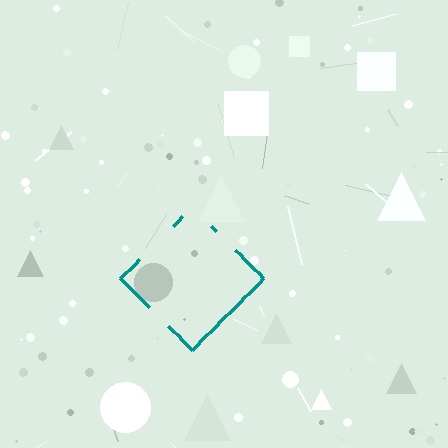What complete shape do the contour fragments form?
The contour fragments form a diamond.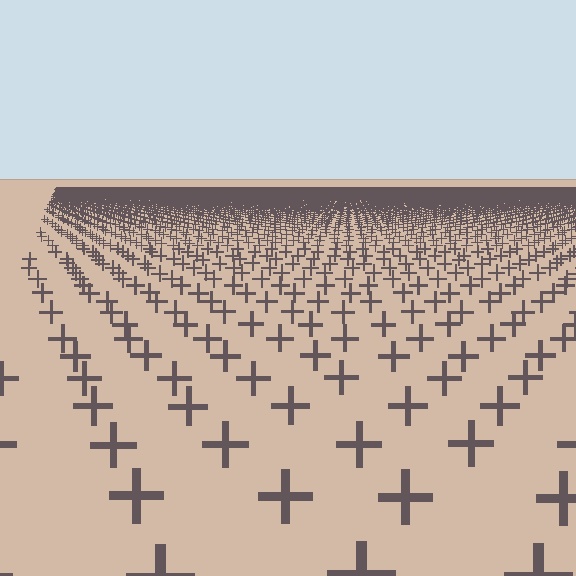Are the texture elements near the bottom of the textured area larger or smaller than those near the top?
Larger. Near the bottom, elements are closer to the viewer and appear at a bigger on-screen size.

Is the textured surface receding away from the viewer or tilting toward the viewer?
The surface is receding away from the viewer. Texture elements get smaller and denser toward the top.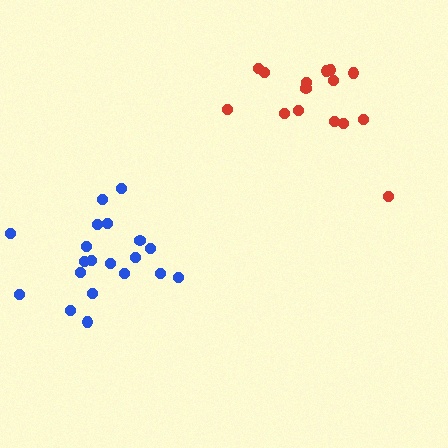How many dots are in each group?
Group 1: 20 dots, Group 2: 15 dots (35 total).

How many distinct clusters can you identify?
There are 2 distinct clusters.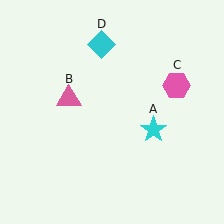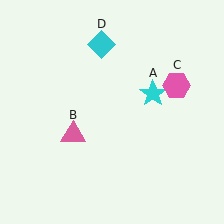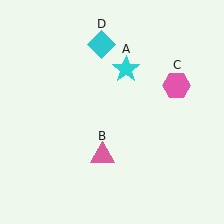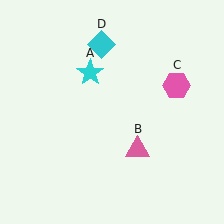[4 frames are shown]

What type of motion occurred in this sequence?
The cyan star (object A), pink triangle (object B) rotated counterclockwise around the center of the scene.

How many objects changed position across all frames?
2 objects changed position: cyan star (object A), pink triangle (object B).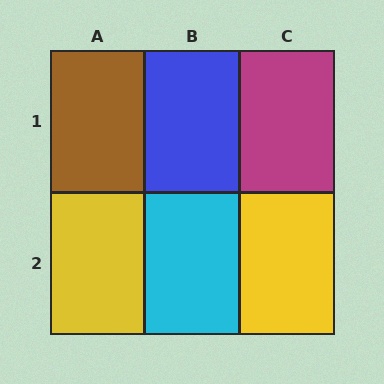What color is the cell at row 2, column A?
Yellow.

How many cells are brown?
1 cell is brown.